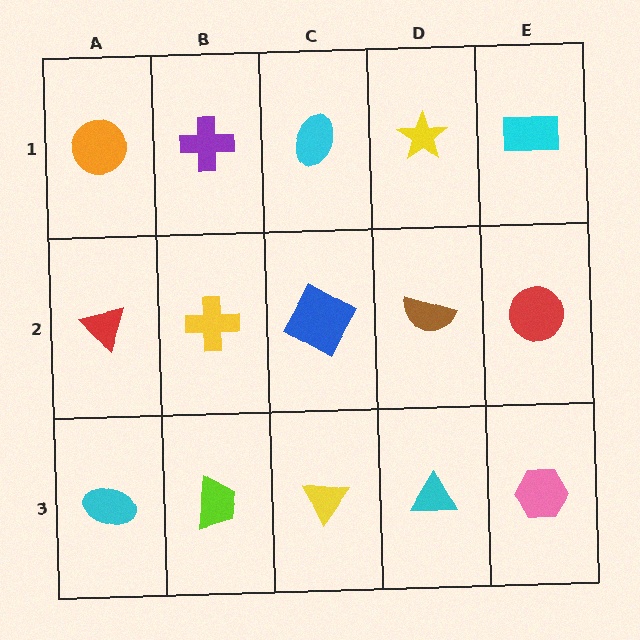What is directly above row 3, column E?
A red circle.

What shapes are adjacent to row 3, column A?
A red triangle (row 2, column A), a lime trapezoid (row 3, column B).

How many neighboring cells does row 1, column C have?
3.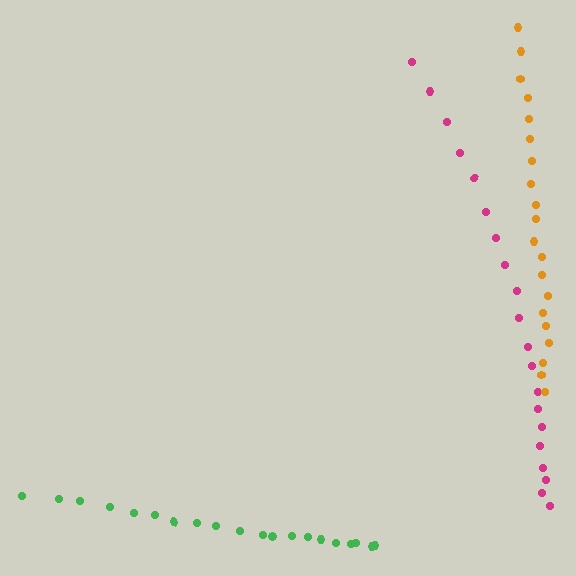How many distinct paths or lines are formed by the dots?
There are 3 distinct paths.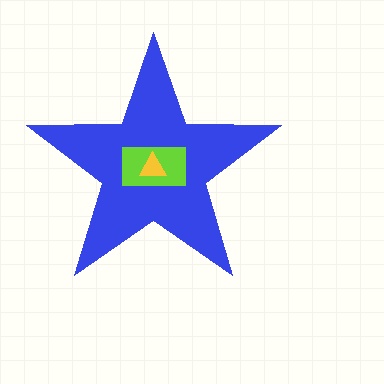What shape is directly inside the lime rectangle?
The yellow triangle.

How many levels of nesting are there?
3.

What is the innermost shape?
The yellow triangle.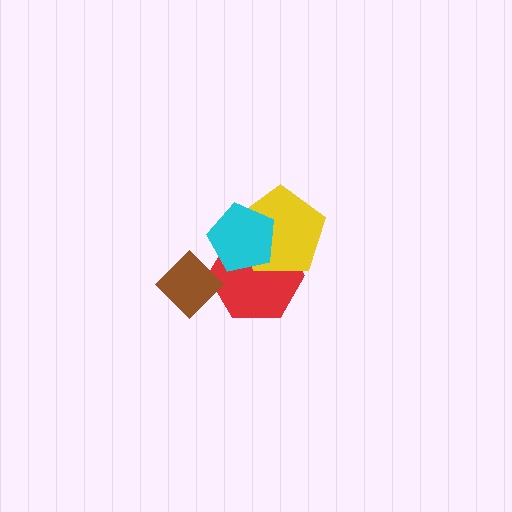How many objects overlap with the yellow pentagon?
2 objects overlap with the yellow pentagon.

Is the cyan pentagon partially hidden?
No, no other shape covers it.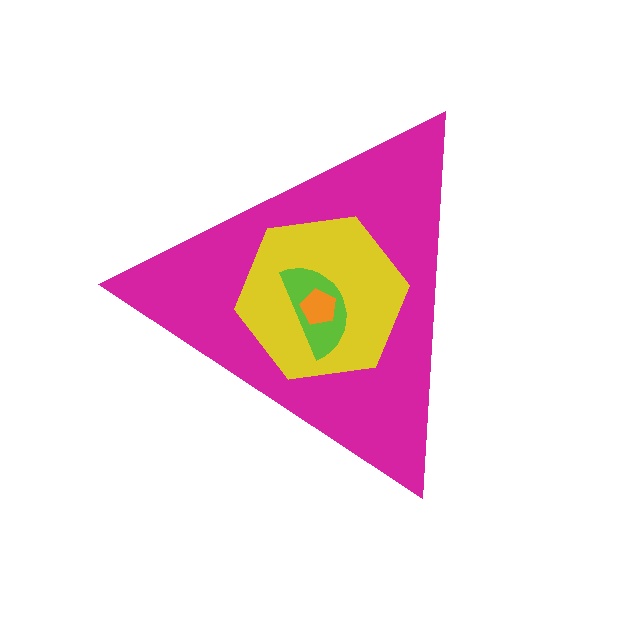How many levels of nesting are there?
4.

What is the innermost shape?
The orange pentagon.